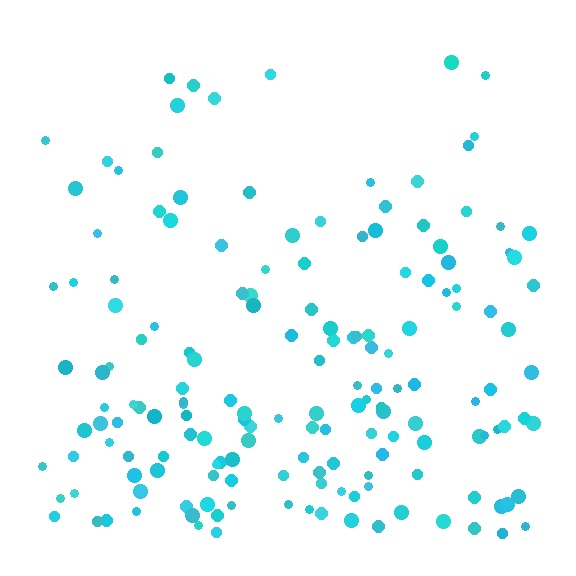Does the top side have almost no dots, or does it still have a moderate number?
Still a moderate number, just noticeably fewer than the bottom.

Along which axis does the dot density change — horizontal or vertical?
Vertical.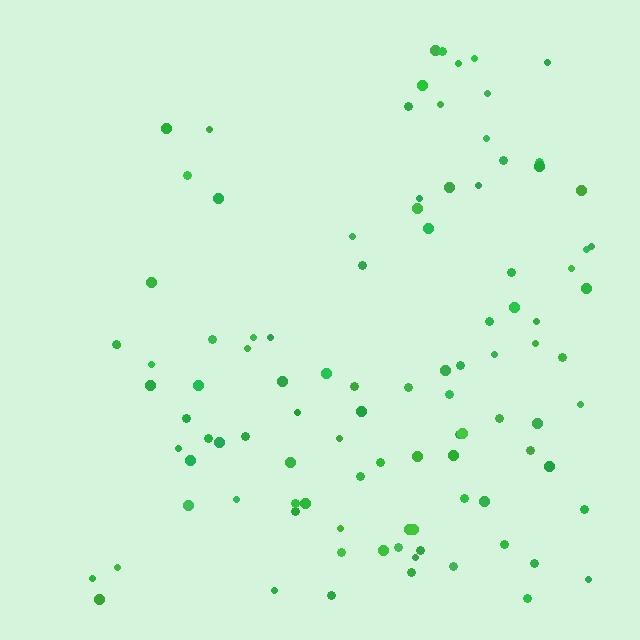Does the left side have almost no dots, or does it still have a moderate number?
Still a moderate number, just noticeably fewer than the right.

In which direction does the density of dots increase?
From left to right, with the right side densest.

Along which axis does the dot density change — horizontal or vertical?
Horizontal.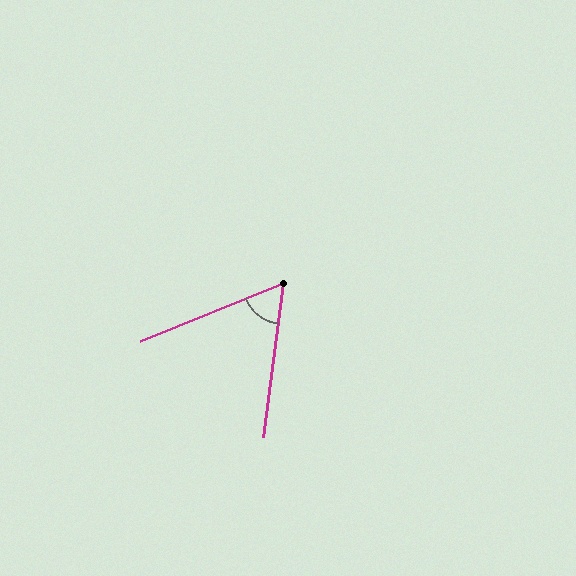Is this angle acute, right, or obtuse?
It is acute.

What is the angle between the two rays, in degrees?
Approximately 61 degrees.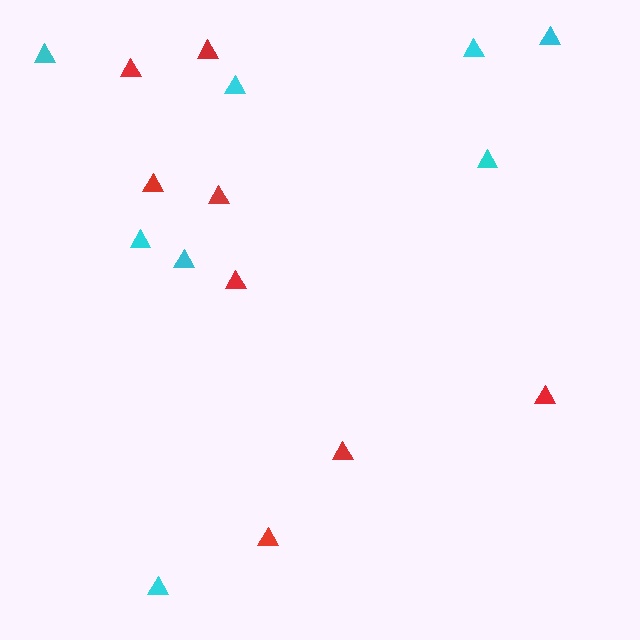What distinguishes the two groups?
There are 2 groups: one group of red triangles (8) and one group of cyan triangles (8).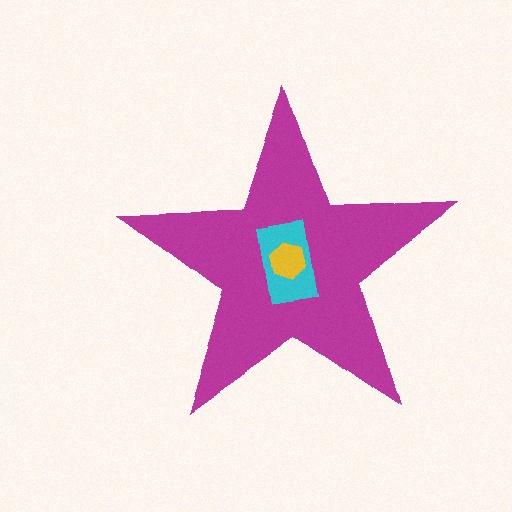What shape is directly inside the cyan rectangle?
The yellow hexagon.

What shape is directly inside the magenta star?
The cyan rectangle.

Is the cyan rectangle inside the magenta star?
Yes.